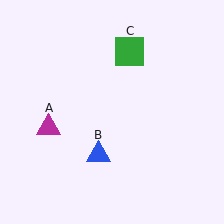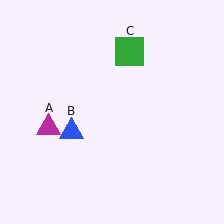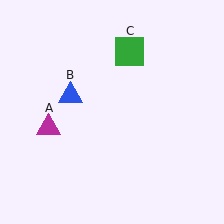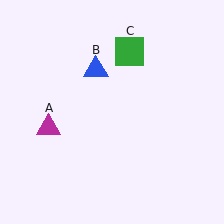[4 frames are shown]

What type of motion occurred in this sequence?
The blue triangle (object B) rotated clockwise around the center of the scene.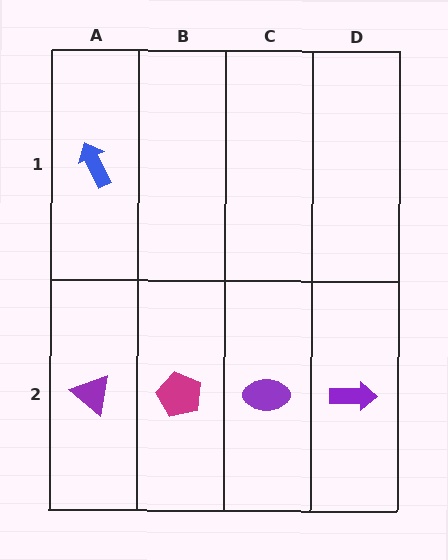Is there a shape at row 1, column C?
No, that cell is empty.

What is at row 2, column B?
A magenta pentagon.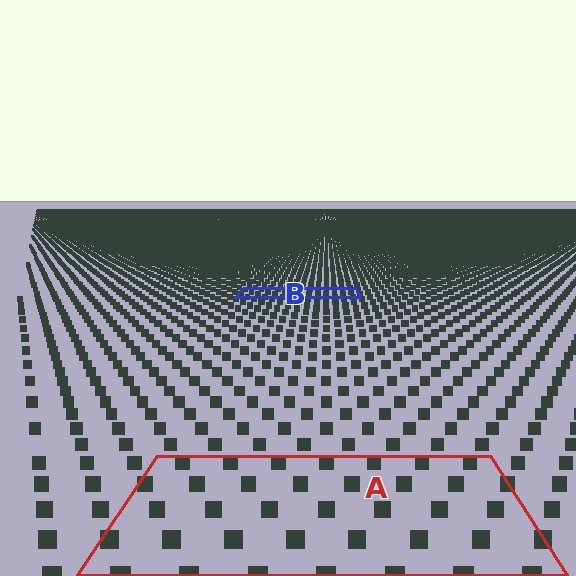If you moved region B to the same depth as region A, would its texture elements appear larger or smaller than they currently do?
They would appear larger. At a closer depth, the same texture elements are projected at a bigger on-screen size.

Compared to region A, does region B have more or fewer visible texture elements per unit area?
Region B has more texture elements per unit area — they are packed more densely because it is farther away.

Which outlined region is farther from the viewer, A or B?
Region B is farther from the viewer — the texture elements inside it appear smaller and more densely packed.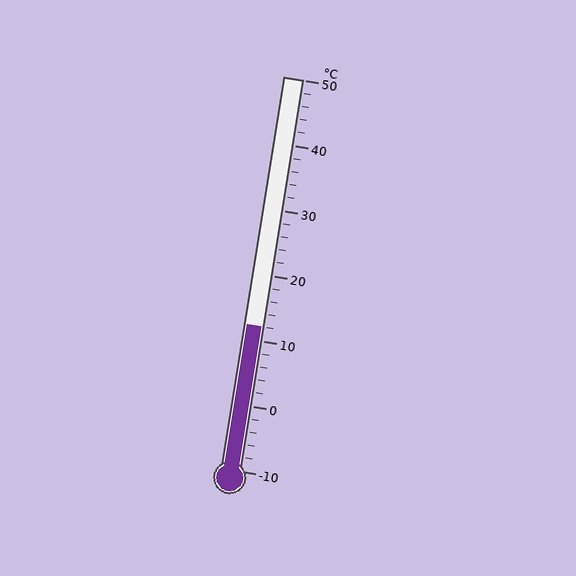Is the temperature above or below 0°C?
The temperature is above 0°C.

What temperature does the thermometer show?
The thermometer shows approximately 12°C.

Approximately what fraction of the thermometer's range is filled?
The thermometer is filled to approximately 35% of its range.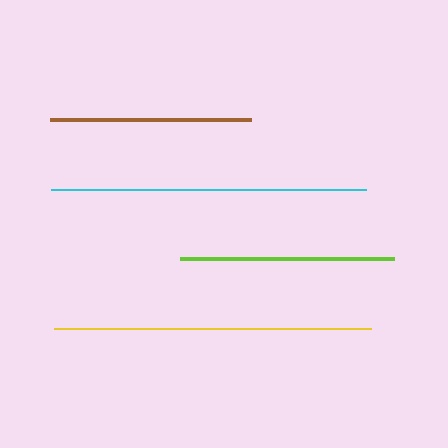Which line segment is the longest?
The yellow line is the longest at approximately 318 pixels.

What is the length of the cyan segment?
The cyan segment is approximately 315 pixels long.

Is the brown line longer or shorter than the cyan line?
The cyan line is longer than the brown line.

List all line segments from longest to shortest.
From longest to shortest: yellow, cyan, lime, brown.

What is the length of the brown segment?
The brown segment is approximately 202 pixels long.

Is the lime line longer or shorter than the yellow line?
The yellow line is longer than the lime line.